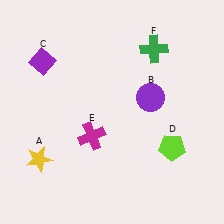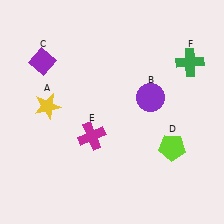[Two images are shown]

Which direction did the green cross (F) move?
The green cross (F) moved right.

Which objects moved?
The objects that moved are: the yellow star (A), the green cross (F).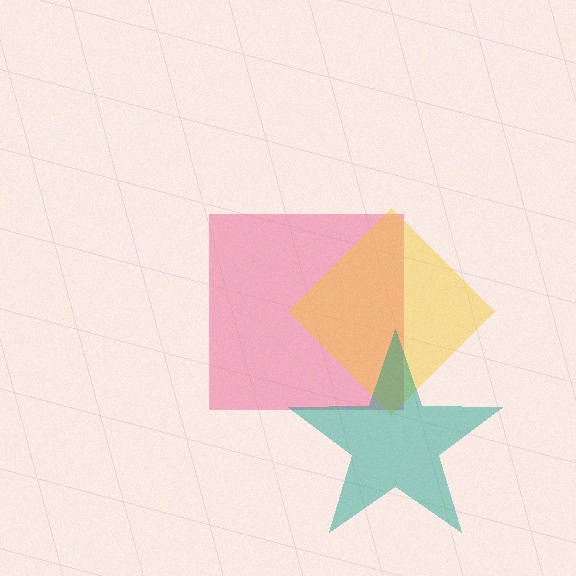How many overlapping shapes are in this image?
There are 3 overlapping shapes in the image.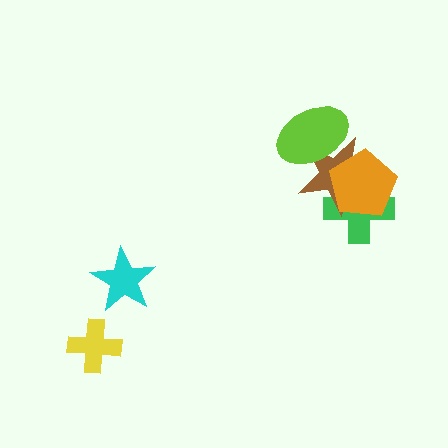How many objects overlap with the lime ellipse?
1 object overlaps with the lime ellipse.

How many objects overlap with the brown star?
3 objects overlap with the brown star.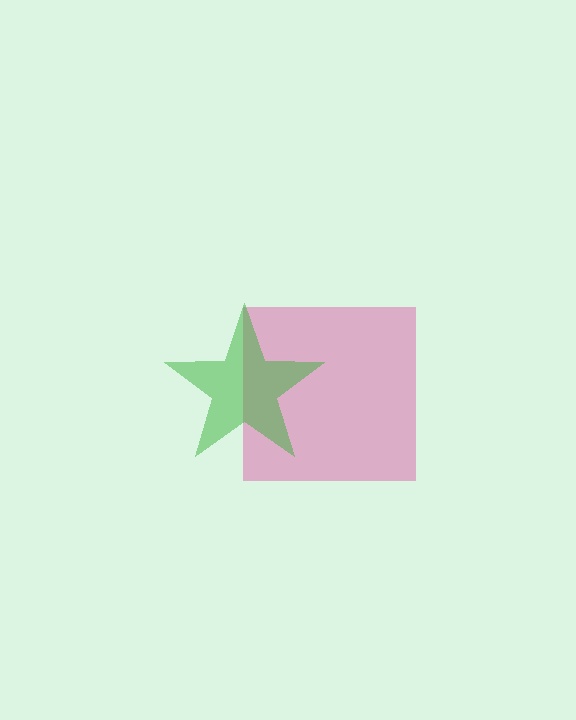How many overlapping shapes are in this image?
There are 2 overlapping shapes in the image.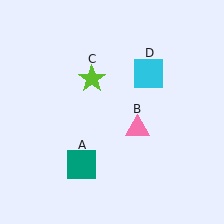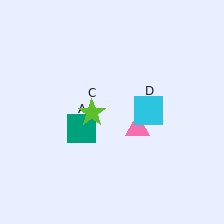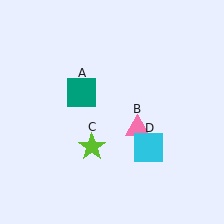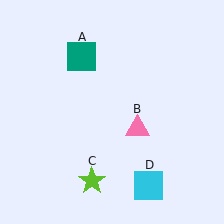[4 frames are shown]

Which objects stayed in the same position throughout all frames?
Pink triangle (object B) remained stationary.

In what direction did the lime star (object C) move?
The lime star (object C) moved down.